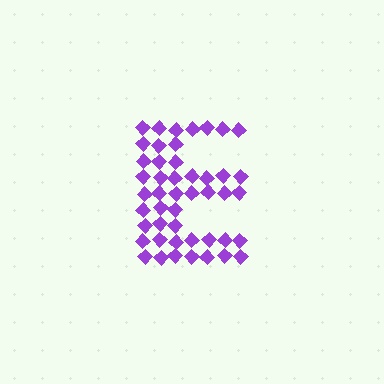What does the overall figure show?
The overall figure shows the letter E.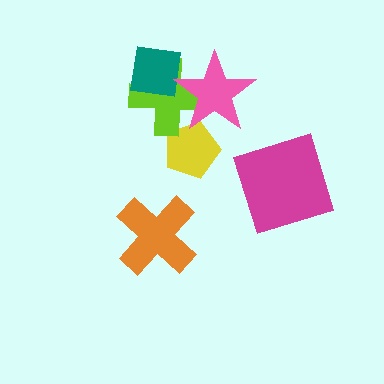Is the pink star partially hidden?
No, no other shape covers it.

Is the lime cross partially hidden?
Yes, it is partially covered by another shape.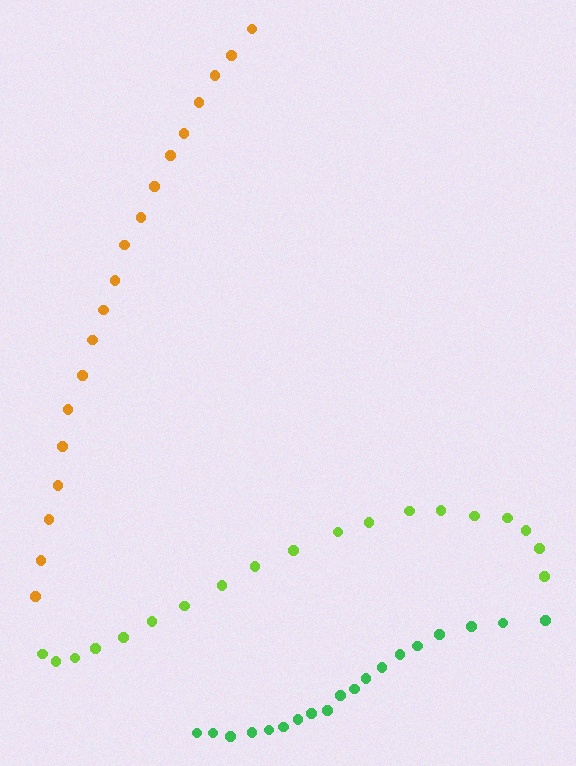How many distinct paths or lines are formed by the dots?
There are 3 distinct paths.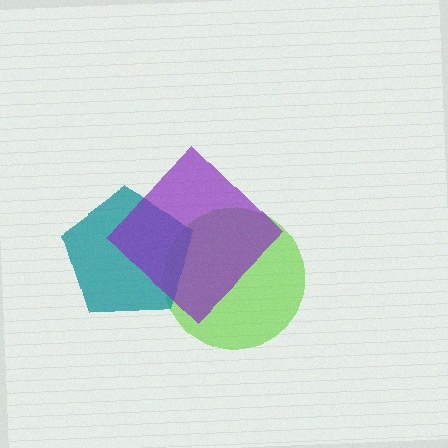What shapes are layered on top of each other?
The layered shapes are: a lime circle, a teal pentagon, a purple diamond.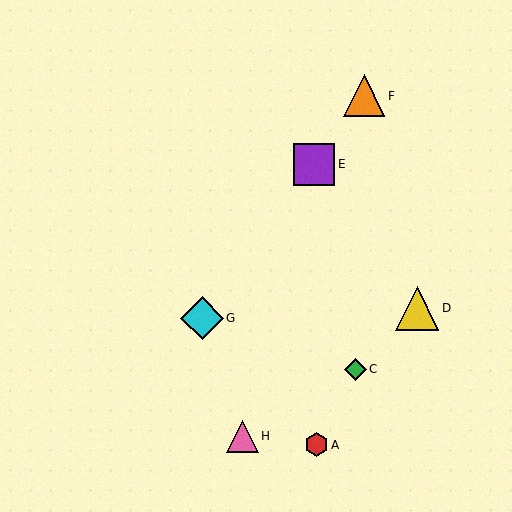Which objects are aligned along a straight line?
Objects B, E, F, G are aligned along a straight line.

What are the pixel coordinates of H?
Object H is at (242, 436).